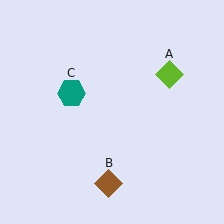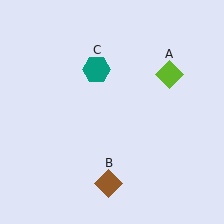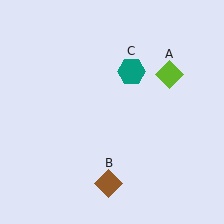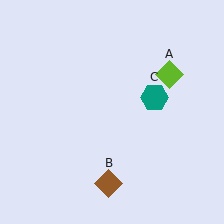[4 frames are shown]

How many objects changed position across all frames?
1 object changed position: teal hexagon (object C).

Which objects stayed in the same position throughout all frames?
Lime diamond (object A) and brown diamond (object B) remained stationary.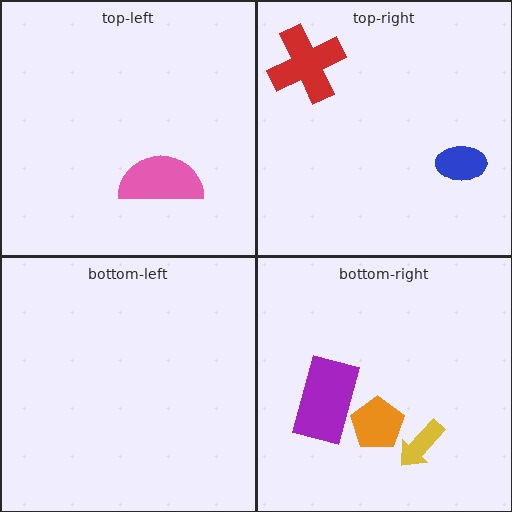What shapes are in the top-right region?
The blue ellipse, the red cross.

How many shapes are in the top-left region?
1.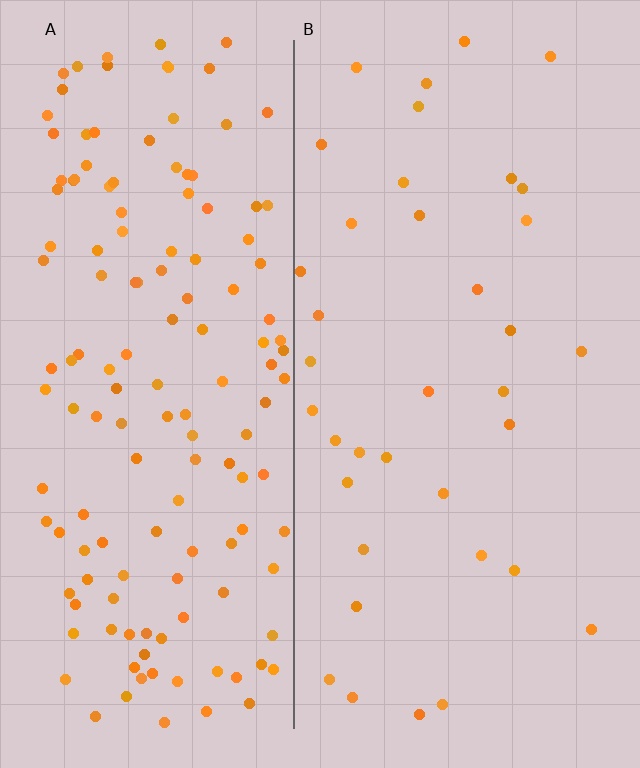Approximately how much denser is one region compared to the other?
Approximately 4.0× — region A over region B.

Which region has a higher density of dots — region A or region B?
A (the left).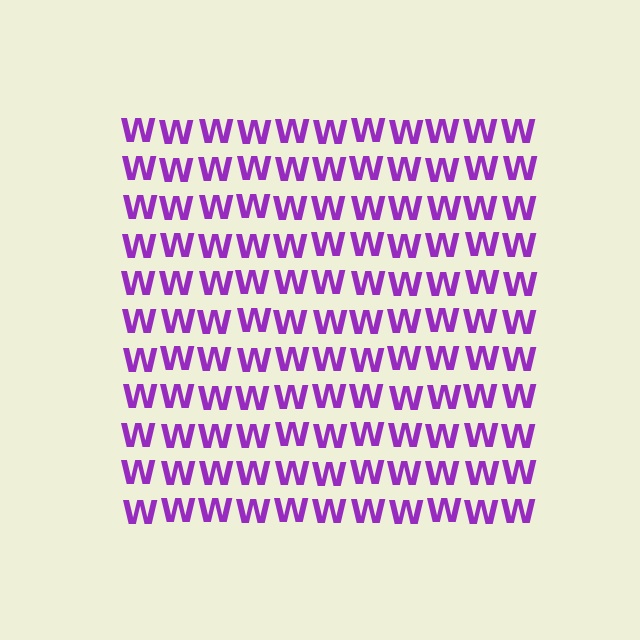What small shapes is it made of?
It is made of small letter W's.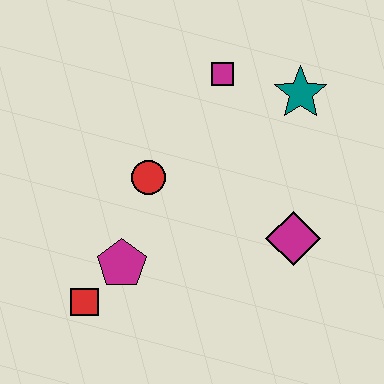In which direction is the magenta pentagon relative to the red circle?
The magenta pentagon is below the red circle.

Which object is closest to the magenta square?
The teal star is closest to the magenta square.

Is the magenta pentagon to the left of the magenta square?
Yes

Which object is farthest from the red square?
The teal star is farthest from the red square.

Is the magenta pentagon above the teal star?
No